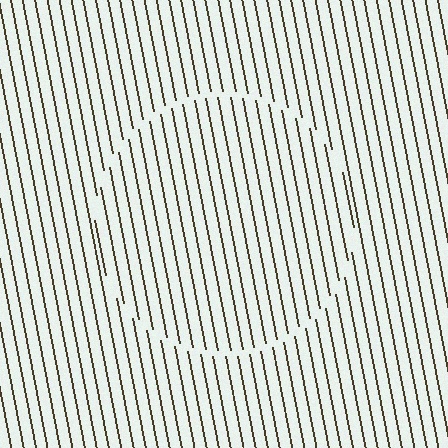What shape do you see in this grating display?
An illusory circle. The interior of the shape contains the same grating, shifted by half a period — the contour is defined by the phase discontinuity where line-ends from the inner and outer gratings abut.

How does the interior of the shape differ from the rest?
The interior of the shape contains the same grating, shifted by half a period — the contour is defined by the phase discontinuity where line-ends from the inner and outer gratings abut.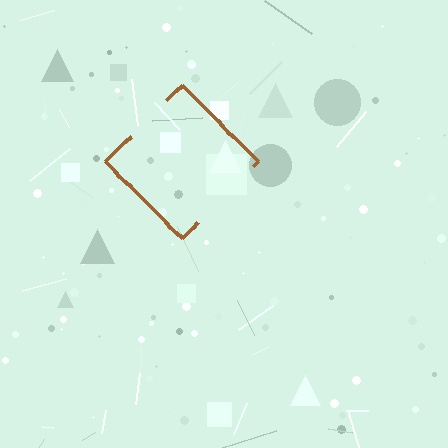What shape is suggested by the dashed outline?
The dashed outline suggests a diamond.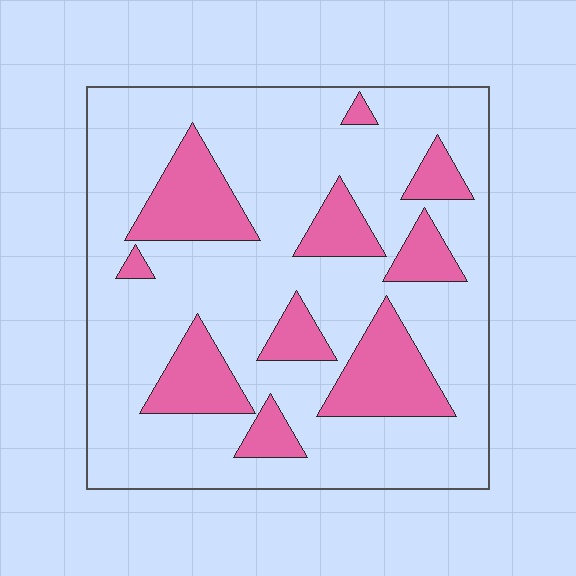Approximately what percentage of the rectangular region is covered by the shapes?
Approximately 25%.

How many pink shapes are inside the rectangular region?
10.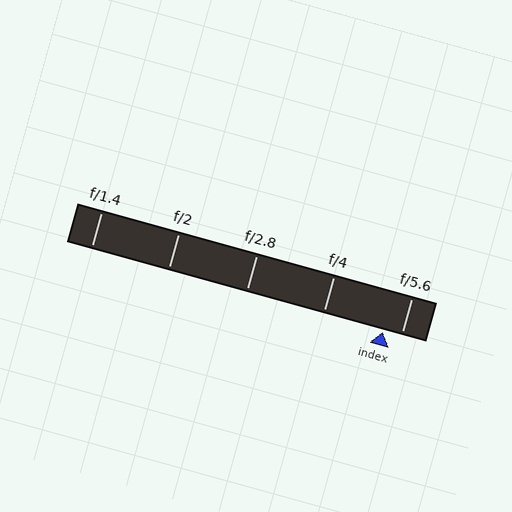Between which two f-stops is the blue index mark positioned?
The index mark is between f/4 and f/5.6.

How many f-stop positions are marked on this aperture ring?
There are 5 f-stop positions marked.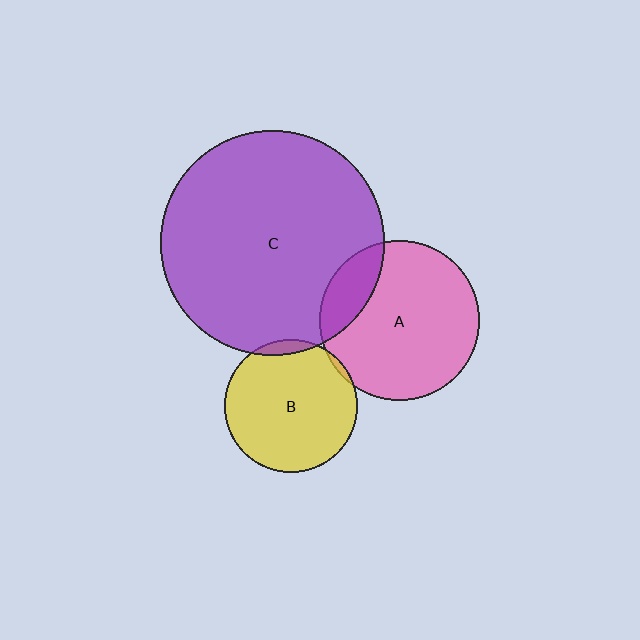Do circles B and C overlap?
Yes.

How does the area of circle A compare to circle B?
Approximately 1.4 times.